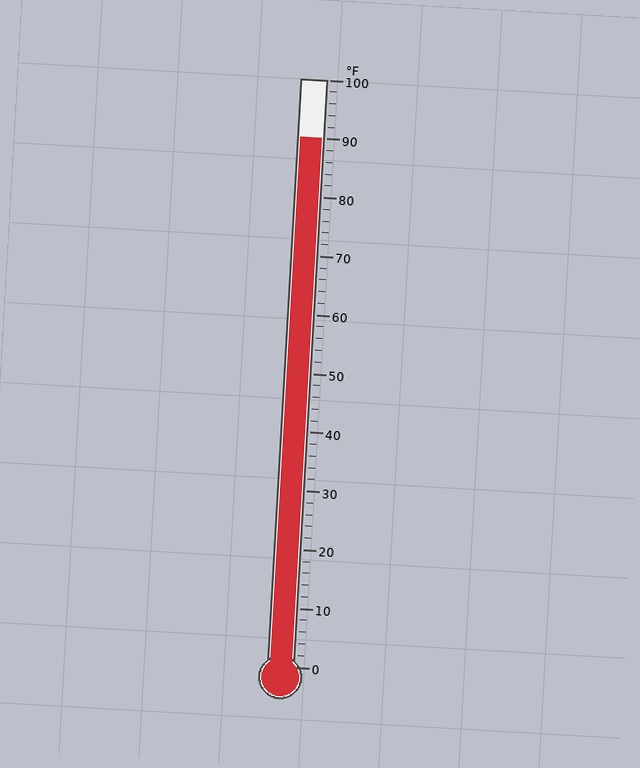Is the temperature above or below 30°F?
The temperature is above 30°F.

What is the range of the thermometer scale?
The thermometer scale ranges from 0°F to 100°F.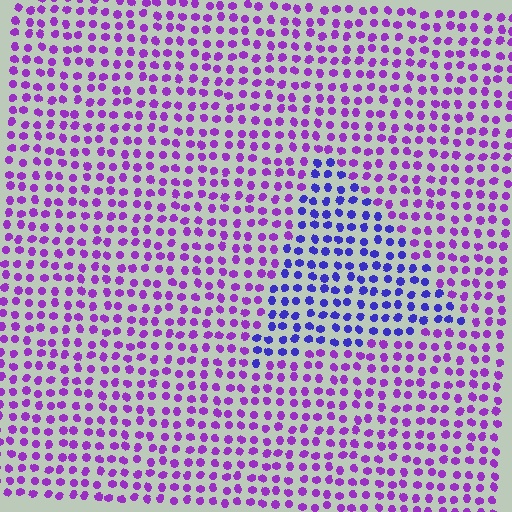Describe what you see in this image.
The image is filled with small purple elements in a uniform arrangement. A triangle-shaped region is visible where the elements are tinted to a slightly different hue, forming a subtle color boundary.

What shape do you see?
I see a triangle.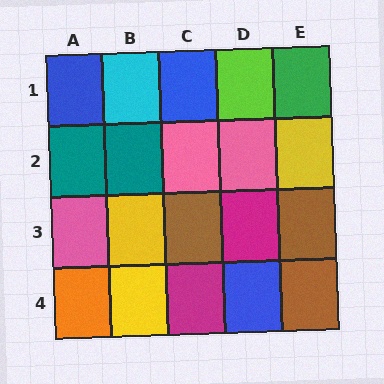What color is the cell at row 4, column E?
Brown.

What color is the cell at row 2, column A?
Teal.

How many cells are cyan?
1 cell is cyan.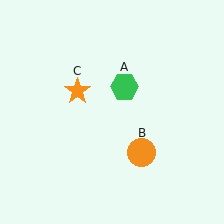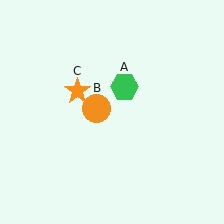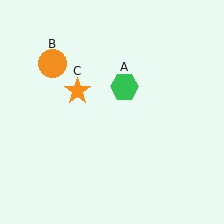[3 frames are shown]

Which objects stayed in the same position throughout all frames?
Green hexagon (object A) and orange star (object C) remained stationary.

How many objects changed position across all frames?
1 object changed position: orange circle (object B).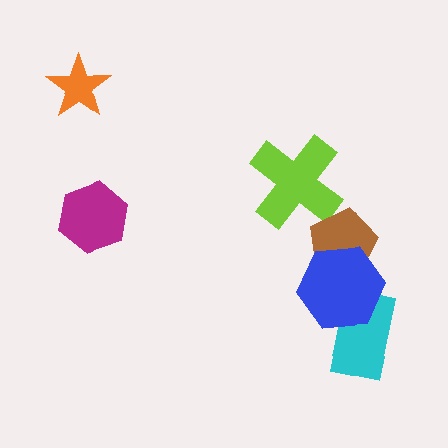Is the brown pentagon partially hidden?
Yes, it is partially covered by another shape.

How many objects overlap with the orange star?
0 objects overlap with the orange star.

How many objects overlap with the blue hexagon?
2 objects overlap with the blue hexagon.